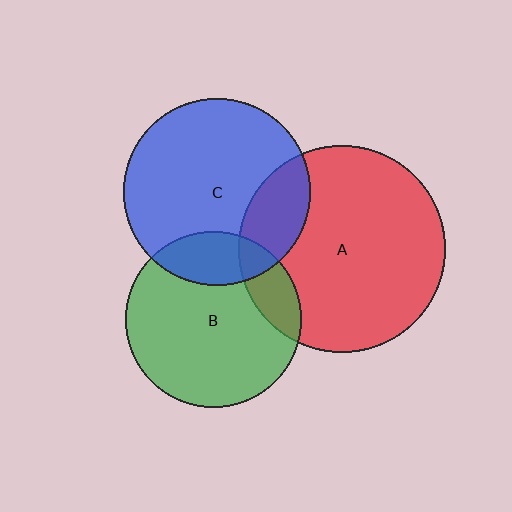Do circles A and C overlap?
Yes.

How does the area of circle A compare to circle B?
Approximately 1.4 times.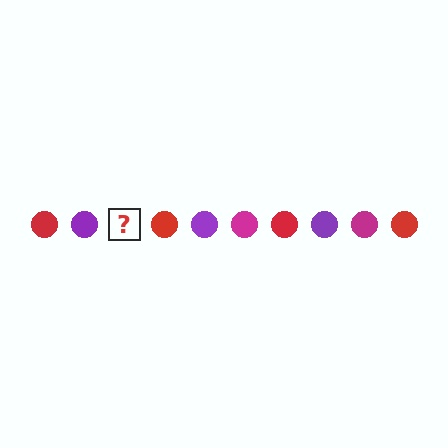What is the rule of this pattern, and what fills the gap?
The rule is that the pattern cycles through red, purple, magenta circles. The gap should be filled with a magenta circle.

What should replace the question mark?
The question mark should be replaced with a magenta circle.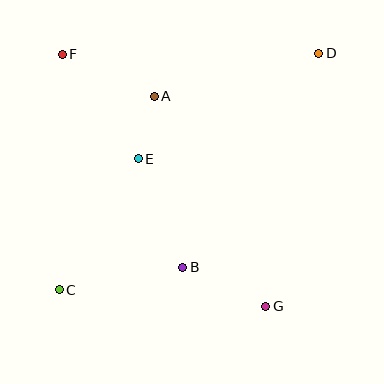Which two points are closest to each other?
Points A and E are closest to each other.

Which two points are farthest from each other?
Points C and D are farthest from each other.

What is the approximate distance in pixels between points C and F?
The distance between C and F is approximately 235 pixels.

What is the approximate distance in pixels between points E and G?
The distance between E and G is approximately 195 pixels.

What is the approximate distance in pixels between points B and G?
The distance between B and G is approximately 92 pixels.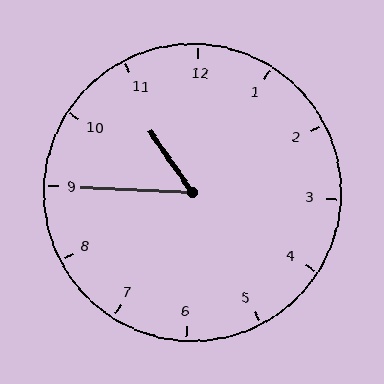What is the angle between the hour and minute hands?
Approximately 52 degrees.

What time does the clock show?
10:45.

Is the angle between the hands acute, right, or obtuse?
It is acute.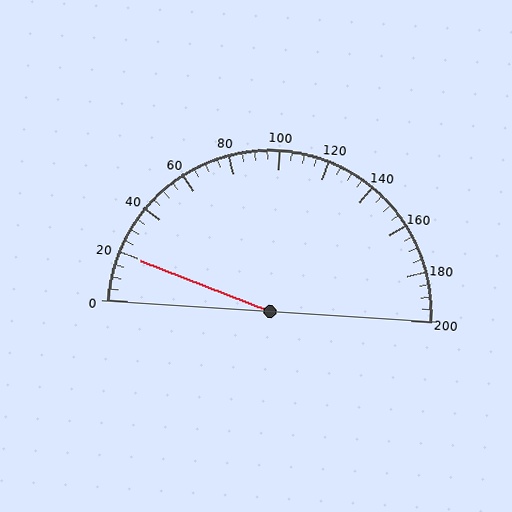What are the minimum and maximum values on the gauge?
The gauge ranges from 0 to 200.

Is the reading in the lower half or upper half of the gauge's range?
The reading is in the lower half of the range (0 to 200).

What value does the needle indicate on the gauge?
The needle indicates approximately 20.